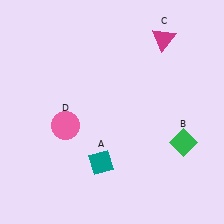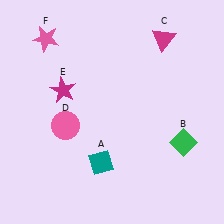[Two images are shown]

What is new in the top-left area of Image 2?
A pink star (F) was added in the top-left area of Image 2.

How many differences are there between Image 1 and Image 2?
There are 2 differences between the two images.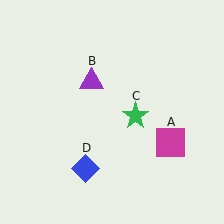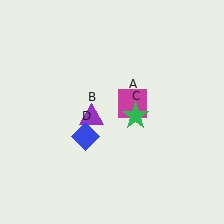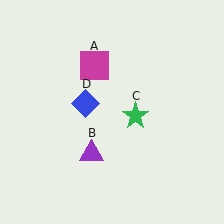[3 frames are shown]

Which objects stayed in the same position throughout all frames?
Green star (object C) remained stationary.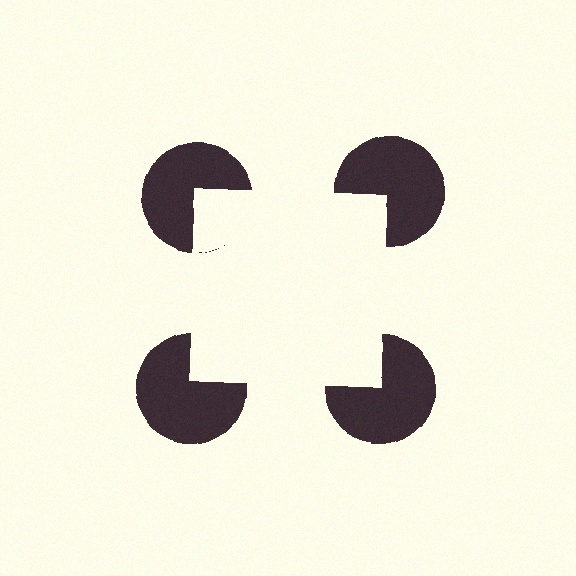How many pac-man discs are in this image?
There are 4 — one at each vertex of the illusory square.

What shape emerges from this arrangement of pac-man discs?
An illusory square — its edges are inferred from the aligned wedge cuts in the pac-man discs, not physically drawn.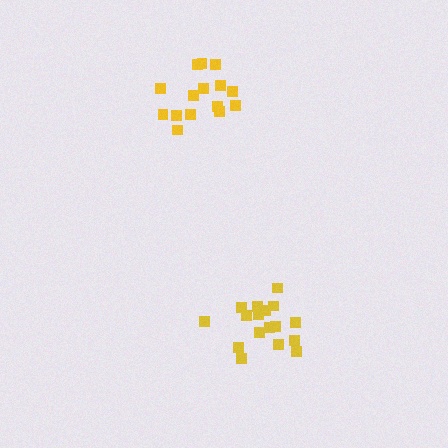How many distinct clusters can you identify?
There are 2 distinct clusters.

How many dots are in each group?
Group 1: 17 dots, Group 2: 15 dots (32 total).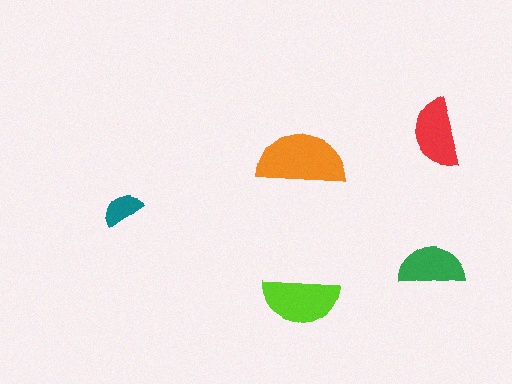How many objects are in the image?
There are 5 objects in the image.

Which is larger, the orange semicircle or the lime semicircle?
The orange one.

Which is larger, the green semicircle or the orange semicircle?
The orange one.